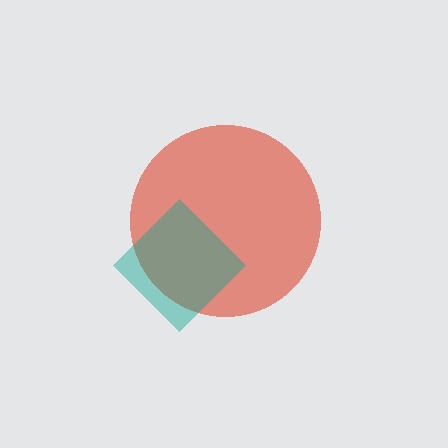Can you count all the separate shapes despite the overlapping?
Yes, there are 2 separate shapes.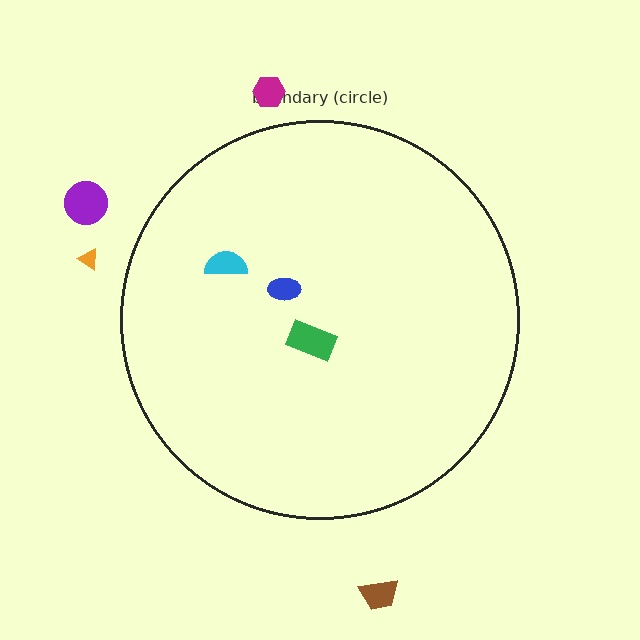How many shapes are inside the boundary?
3 inside, 4 outside.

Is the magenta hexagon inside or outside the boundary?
Outside.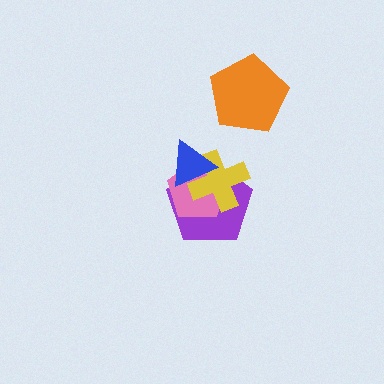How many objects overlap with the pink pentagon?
3 objects overlap with the pink pentagon.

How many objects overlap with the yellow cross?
3 objects overlap with the yellow cross.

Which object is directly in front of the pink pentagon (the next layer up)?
The yellow cross is directly in front of the pink pentagon.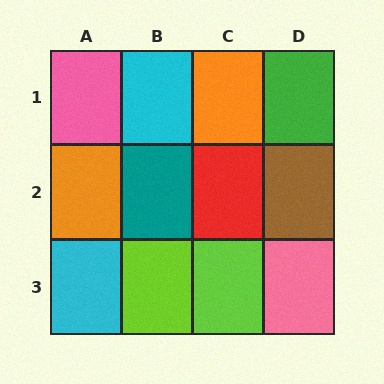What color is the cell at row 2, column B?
Teal.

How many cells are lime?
2 cells are lime.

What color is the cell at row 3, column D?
Pink.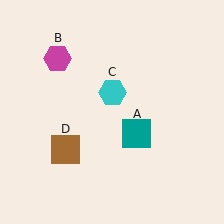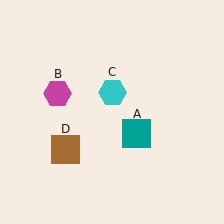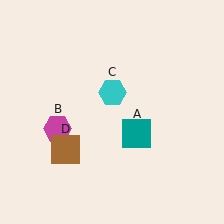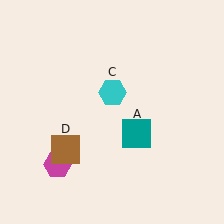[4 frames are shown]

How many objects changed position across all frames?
1 object changed position: magenta hexagon (object B).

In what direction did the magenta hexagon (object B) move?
The magenta hexagon (object B) moved down.